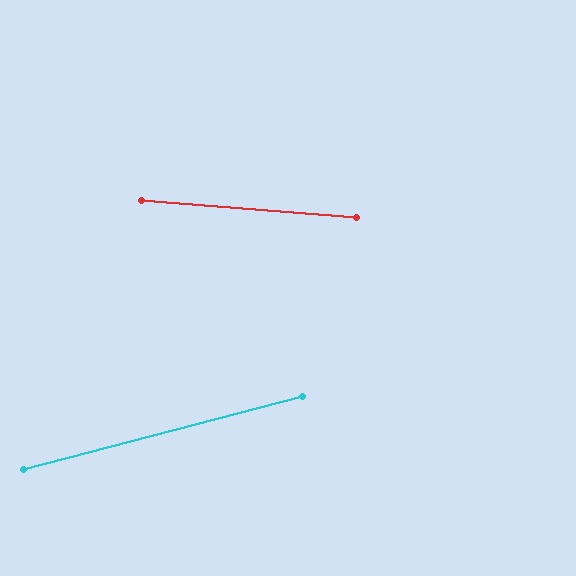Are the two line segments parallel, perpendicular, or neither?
Neither parallel nor perpendicular — they differ by about 19°.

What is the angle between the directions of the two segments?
Approximately 19 degrees.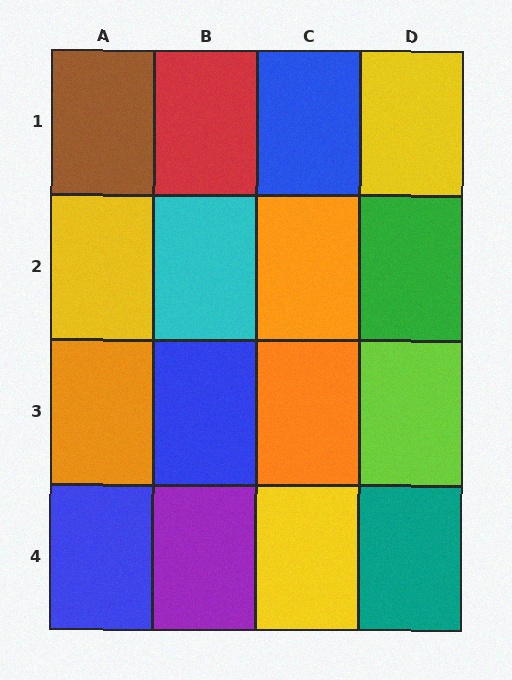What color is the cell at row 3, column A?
Orange.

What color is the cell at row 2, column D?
Green.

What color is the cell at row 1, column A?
Brown.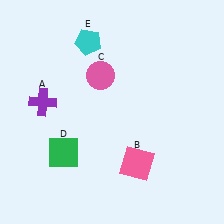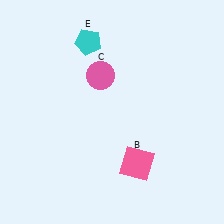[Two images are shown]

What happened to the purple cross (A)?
The purple cross (A) was removed in Image 2. It was in the top-left area of Image 1.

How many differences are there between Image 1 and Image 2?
There are 2 differences between the two images.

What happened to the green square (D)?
The green square (D) was removed in Image 2. It was in the bottom-left area of Image 1.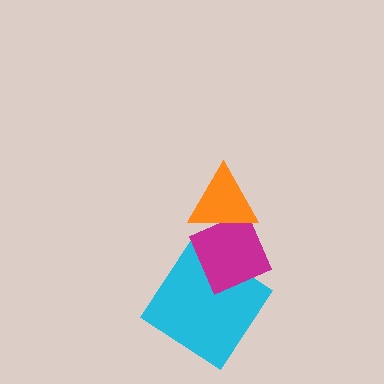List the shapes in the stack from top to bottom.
From top to bottom: the orange triangle, the magenta diamond, the cyan diamond.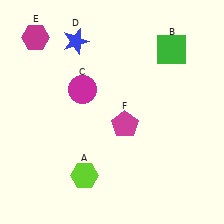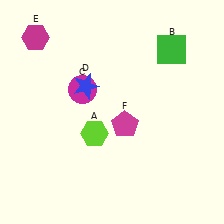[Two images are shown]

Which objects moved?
The objects that moved are: the lime hexagon (A), the blue star (D).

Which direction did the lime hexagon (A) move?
The lime hexagon (A) moved up.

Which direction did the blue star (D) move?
The blue star (D) moved down.